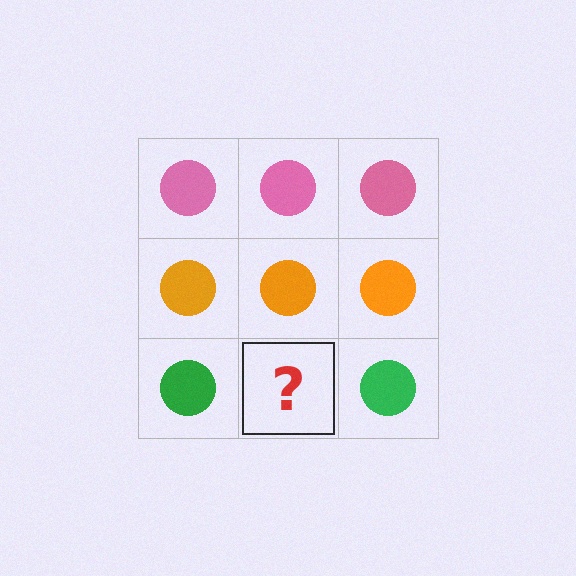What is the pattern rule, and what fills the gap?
The rule is that each row has a consistent color. The gap should be filled with a green circle.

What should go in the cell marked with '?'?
The missing cell should contain a green circle.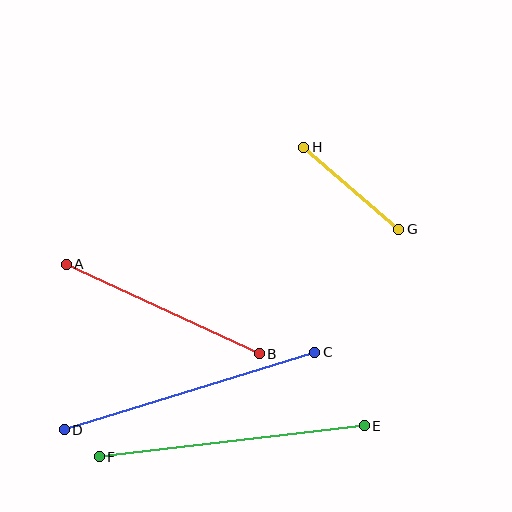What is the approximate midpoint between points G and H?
The midpoint is at approximately (351, 188) pixels.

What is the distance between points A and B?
The distance is approximately 213 pixels.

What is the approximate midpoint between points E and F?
The midpoint is at approximately (232, 441) pixels.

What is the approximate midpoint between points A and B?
The midpoint is at approximately (163, 309) pixels.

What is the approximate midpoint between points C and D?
The midpoint is at approximately (189, 391) pixels.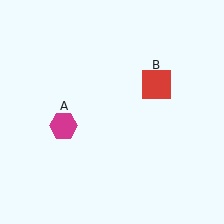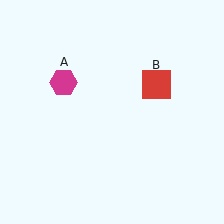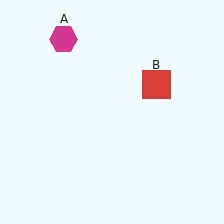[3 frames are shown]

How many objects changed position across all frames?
1 object changed position: magenta hexagon (object A).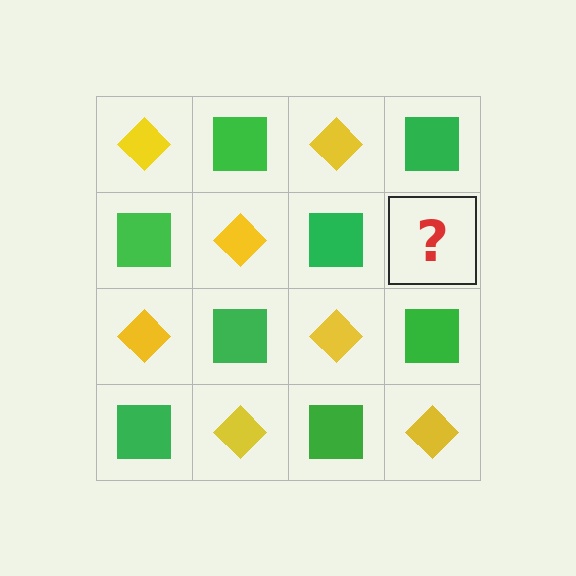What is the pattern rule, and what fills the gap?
The rule is that it alternates yellow diamond and green square in a checkerboard pattern. The gap should be filled with a yellow diamond.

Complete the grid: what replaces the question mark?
The question mark should be replaced with a yellow diamond.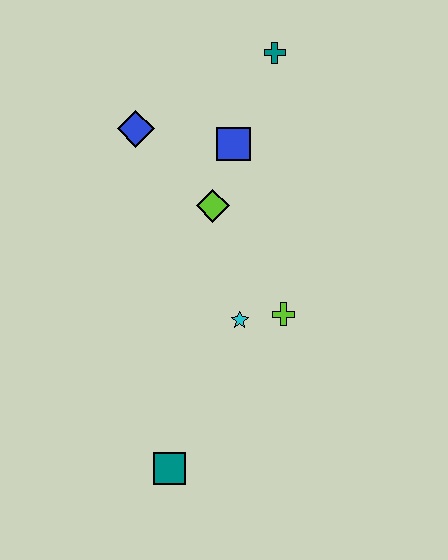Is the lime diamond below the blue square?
Yes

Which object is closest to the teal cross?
The blue square is closest to the teal cross.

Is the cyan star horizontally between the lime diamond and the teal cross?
Yes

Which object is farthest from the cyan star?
The teal cross is farthest from the cyan star.